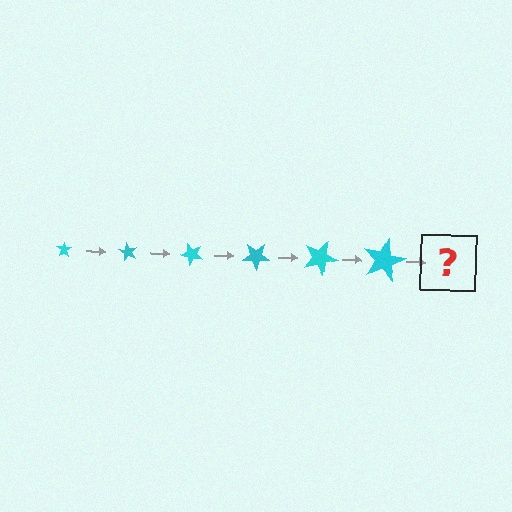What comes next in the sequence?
The next element should be a star, larger than the previous one and rotated 360 degrees from the start.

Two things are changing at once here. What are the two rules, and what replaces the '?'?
The two rules are that the star grows larger each step and it rotates 60 degrees each step. The '?' should be a star, larger than the previous one and rotated 360 degrees from the start.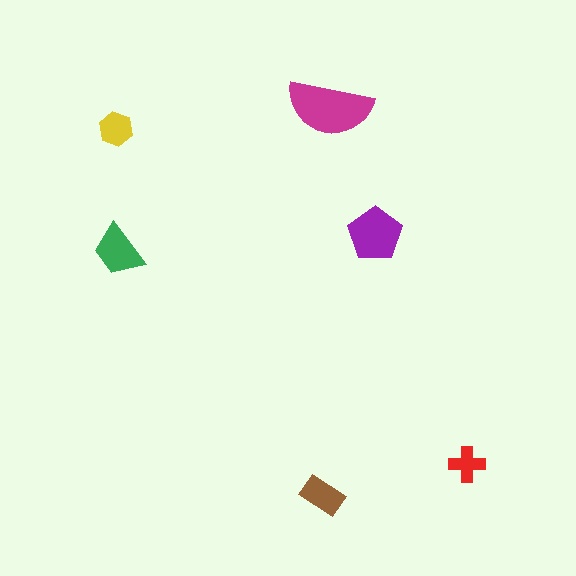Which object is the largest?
The magenta semicircle.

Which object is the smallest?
The red cross.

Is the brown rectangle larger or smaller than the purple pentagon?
Smaller.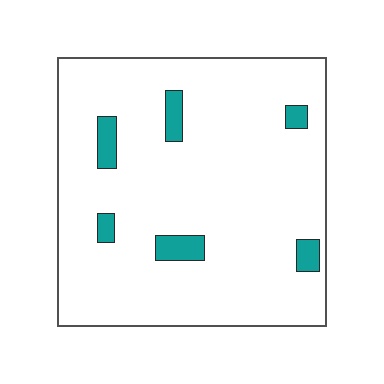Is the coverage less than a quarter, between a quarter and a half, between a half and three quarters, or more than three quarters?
Less than a quarter.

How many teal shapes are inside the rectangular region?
6.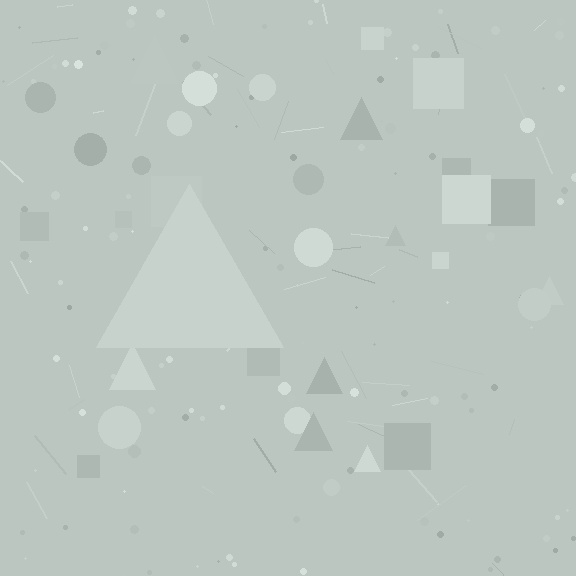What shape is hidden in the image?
A triangle is hidden in the image.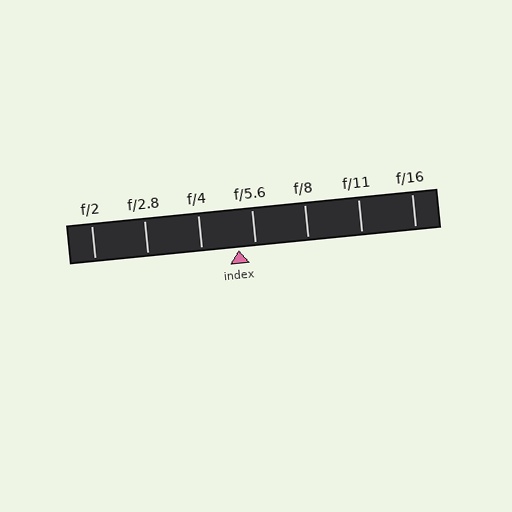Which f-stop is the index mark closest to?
The index mark is closest to f/5.6.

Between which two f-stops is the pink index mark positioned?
The index mark is between f/4 and f/5.6.